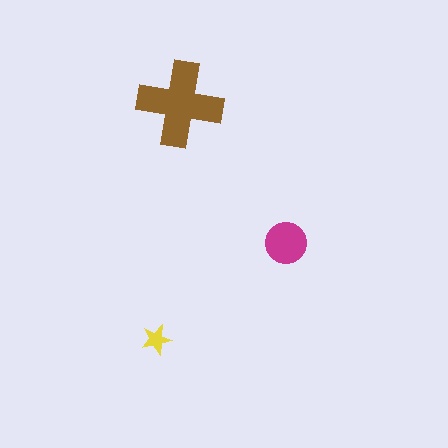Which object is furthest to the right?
The magenta circle is rightmost.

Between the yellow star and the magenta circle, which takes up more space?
The magenta circle.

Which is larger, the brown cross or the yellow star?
The brown cross.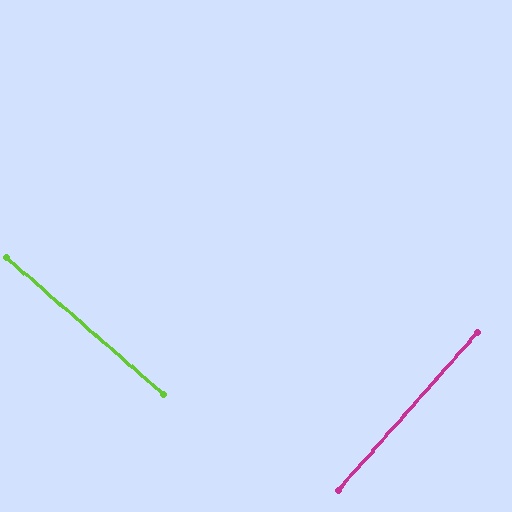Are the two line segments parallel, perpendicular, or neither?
Perpendicular — they meet at approximately 89°.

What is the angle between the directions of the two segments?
Approximately 89 degrees.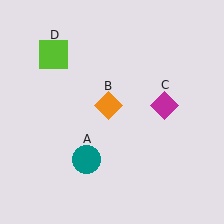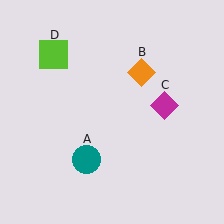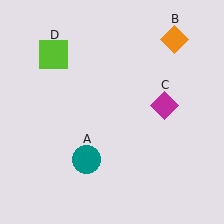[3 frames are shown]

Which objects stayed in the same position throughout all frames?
Teal circle (object A) and magenta diamond (object C) and lime square (object D) remained stationary.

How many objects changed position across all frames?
1 object changed position: orange diamond (object B).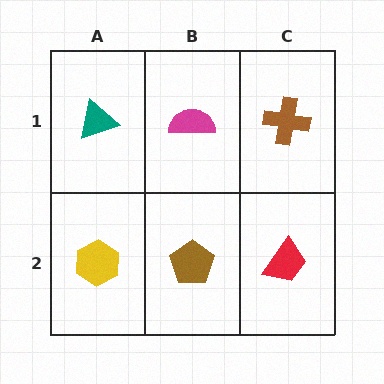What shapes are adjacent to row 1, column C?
A red trapezoid (row 2, column C), a magenta semicircle (row 1, column B).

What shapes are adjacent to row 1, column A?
A yellow hexagon (row 2, column A), a magenta semicircle (row 1, column B).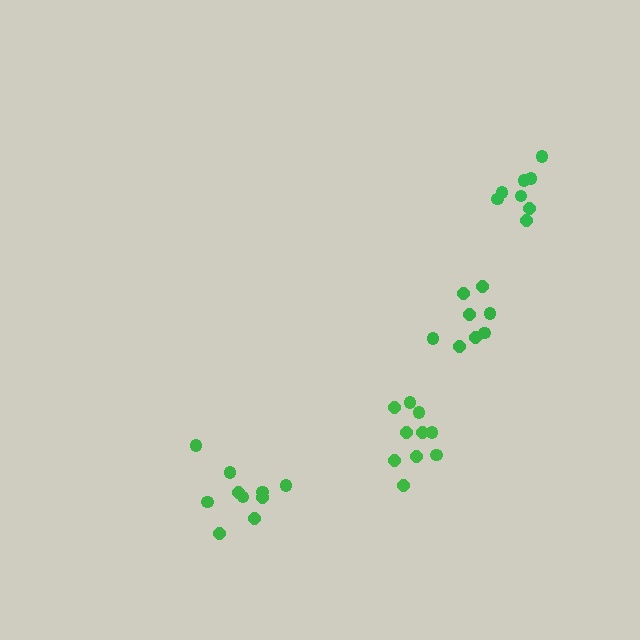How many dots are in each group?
Group 1: 8 dots, Group 2: 10 dots, Group 3: 8 dots, Group 4: 10 dots (36 total).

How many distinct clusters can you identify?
There are 4 distinct clusters.